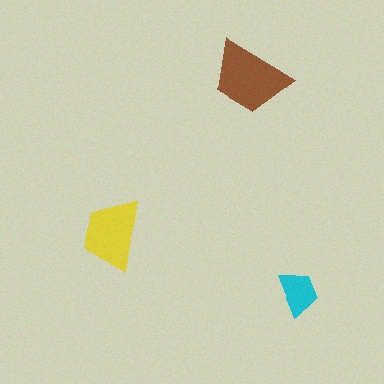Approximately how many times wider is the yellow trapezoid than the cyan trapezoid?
About 1.5 times wider.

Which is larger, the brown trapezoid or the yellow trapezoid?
The brown one.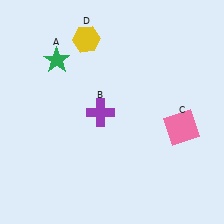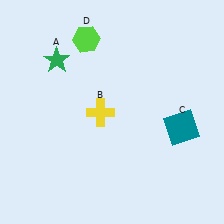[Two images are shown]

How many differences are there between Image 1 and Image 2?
There are 3 differences between the two images.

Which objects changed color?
B changed from purple to yellow. C changed from pink to teal. D changed from yellow to lime.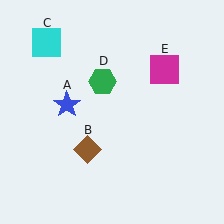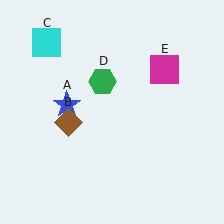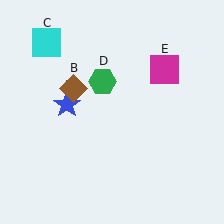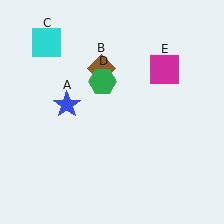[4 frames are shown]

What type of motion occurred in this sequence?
The brown diamond (object B) rotated clockwise around the center of the scene.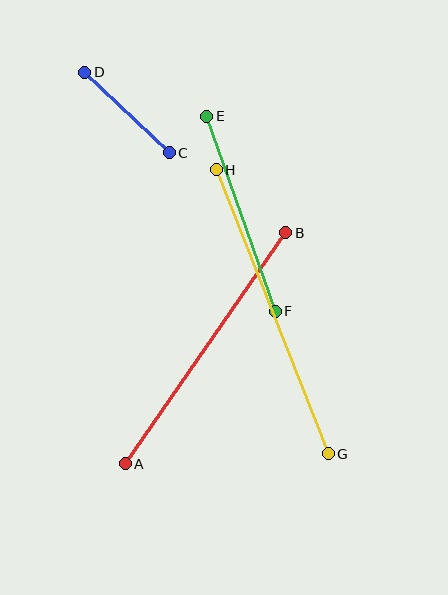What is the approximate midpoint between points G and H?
The midpoint is at approximately (272, 312) pixels.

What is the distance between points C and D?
The distance is approximately 117 pixels.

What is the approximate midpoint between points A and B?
The midpoint is at approximately (205, 348) pixels.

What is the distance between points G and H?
The distance is approximately 305 pixels.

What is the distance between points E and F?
The distance is approximately 207 pixels.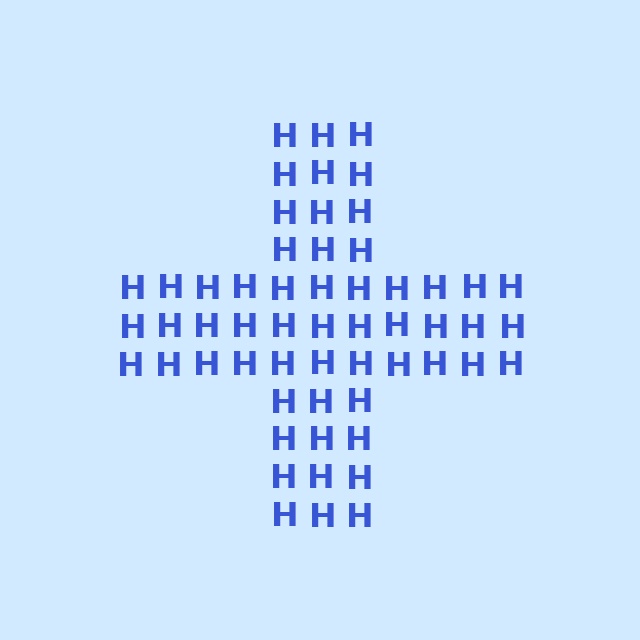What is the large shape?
The large shape is a cross.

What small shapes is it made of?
It is made of small letter H's.